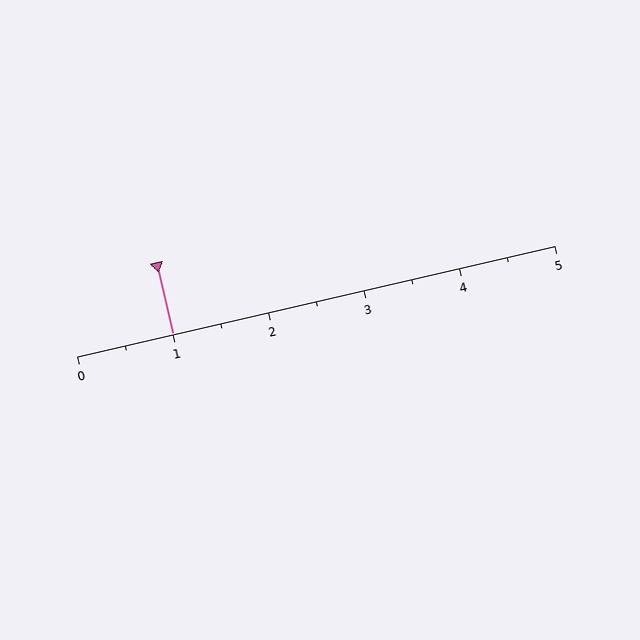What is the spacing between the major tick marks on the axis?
The major ticks are spaced 1 apart.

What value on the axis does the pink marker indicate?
The marker indicates approximately 1.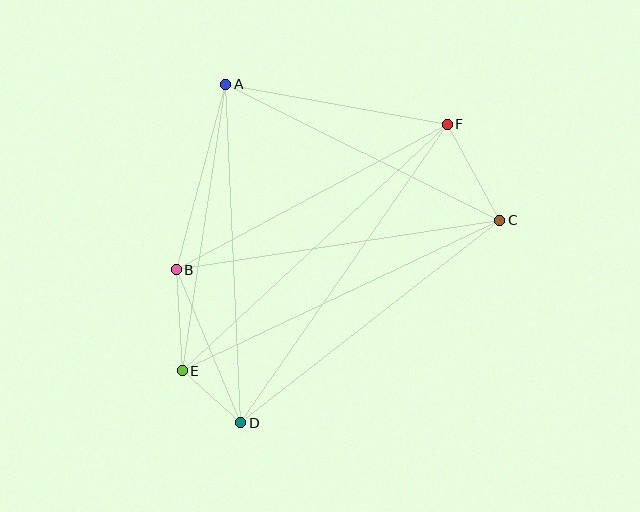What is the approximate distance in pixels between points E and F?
The distance between E and F is approximately 362 pixels.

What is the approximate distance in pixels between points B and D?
The distance between B and D is approximately 166 pixels.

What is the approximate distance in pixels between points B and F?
The distance between B and F is approximately 308 pixels.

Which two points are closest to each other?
Points D and E are closest to each other.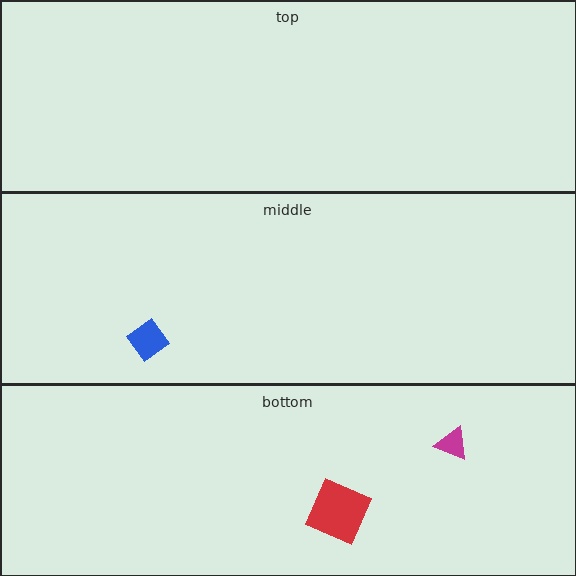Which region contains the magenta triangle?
The bottom region.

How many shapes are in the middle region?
1.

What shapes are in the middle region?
The blue diamond.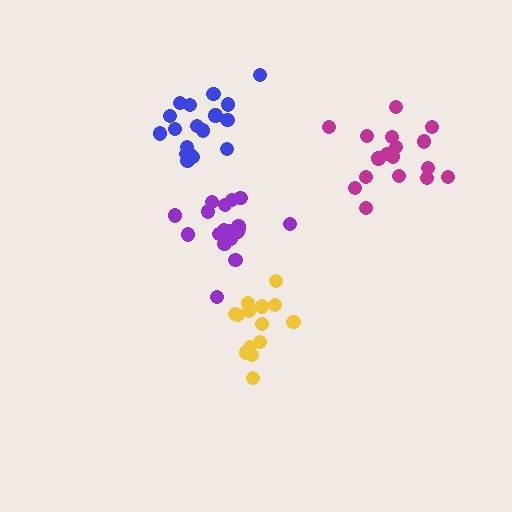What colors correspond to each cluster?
The clusters are colored: yellow, blue, purple, magenta.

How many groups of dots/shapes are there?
There are 4 groups.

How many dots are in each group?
Group 1: 14 dots, Group 2: 18 dots, Group 3: 18 dots, Group 4: 17 dots (67 total).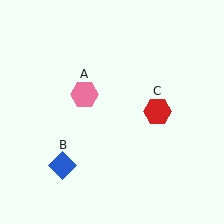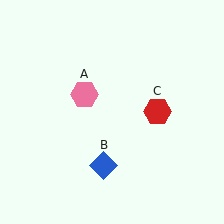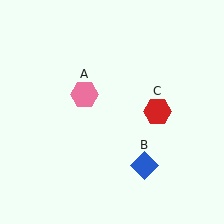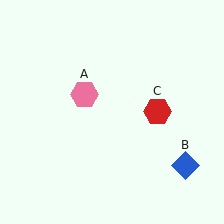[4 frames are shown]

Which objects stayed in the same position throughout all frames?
Pink hexagon (object A) and red hexagon (object C) remained stationary.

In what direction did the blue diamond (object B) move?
The blue diamond (object B) moved right.